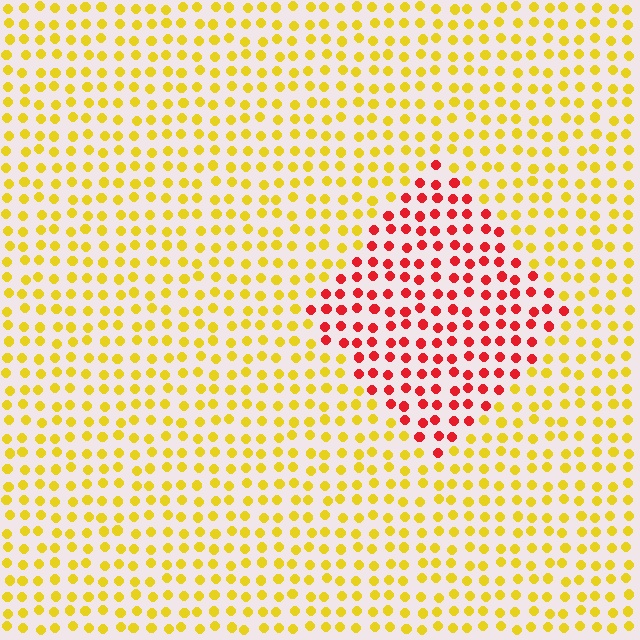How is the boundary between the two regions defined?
The boundary is defined purely by a slight shift in hue (about 58 degrees). Spacing, size, and orientation are identical on both sides.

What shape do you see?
I see a diamond.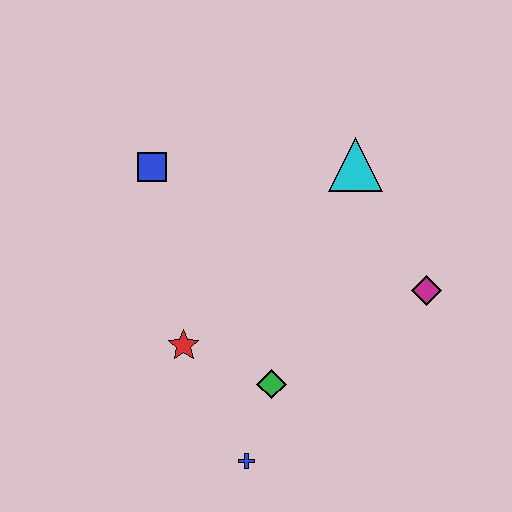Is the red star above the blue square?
No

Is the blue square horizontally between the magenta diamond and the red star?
No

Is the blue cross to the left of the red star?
No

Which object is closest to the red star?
The green diamond is closest to the red star.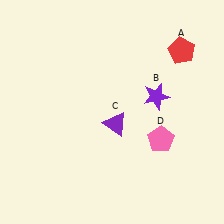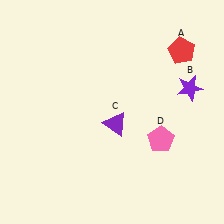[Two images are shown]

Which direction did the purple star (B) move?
The purple star (B) moved right.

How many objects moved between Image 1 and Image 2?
1 object moved between the two images.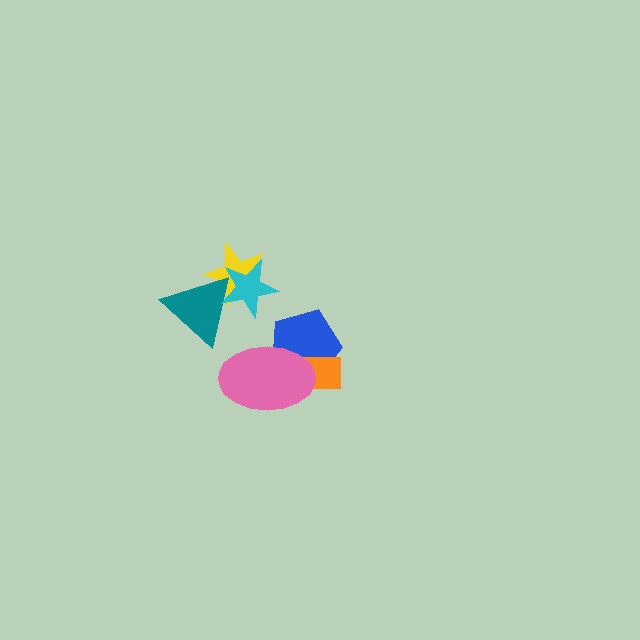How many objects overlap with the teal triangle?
2 objects overlap with the teal triangle.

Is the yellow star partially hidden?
Yes, it is partially covered by another shape.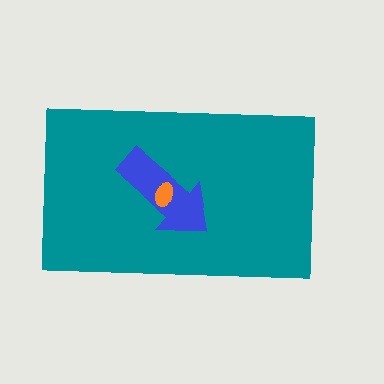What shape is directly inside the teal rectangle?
The blue arrow.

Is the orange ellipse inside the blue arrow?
Yes.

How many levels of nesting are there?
3.